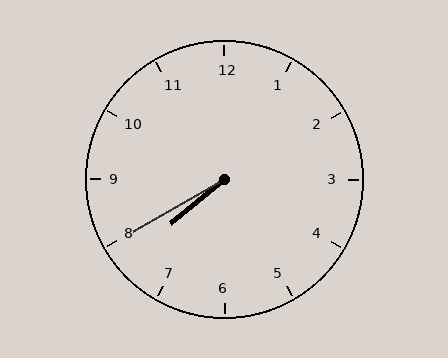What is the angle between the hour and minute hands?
Approximately 10 degrees.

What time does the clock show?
7:40.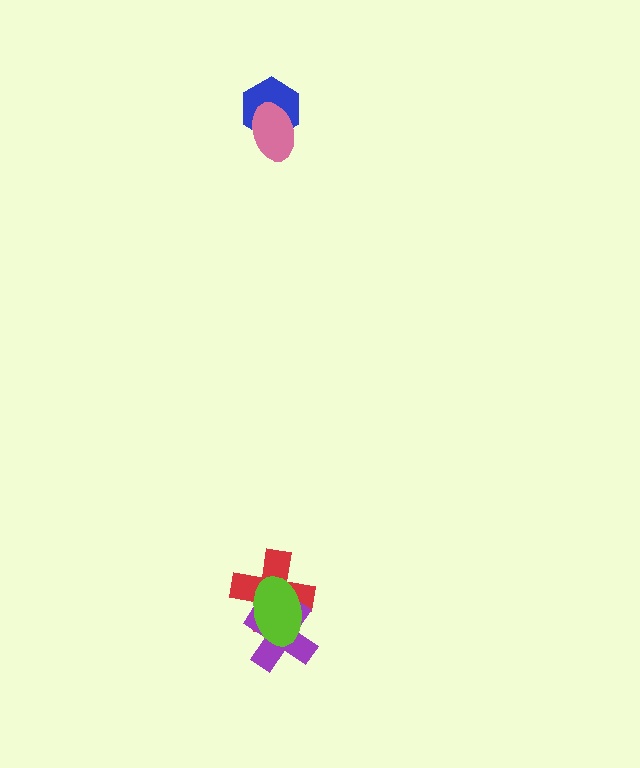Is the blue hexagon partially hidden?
Yes, it is partially covered by another shape.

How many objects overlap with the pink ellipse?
1 object overlaps with the pink ellipse.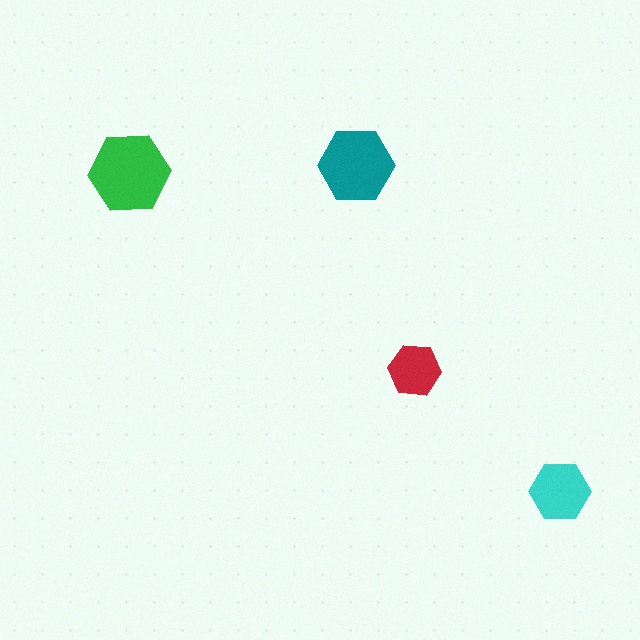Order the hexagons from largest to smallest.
the green one, the teal one, the cyan one, the red one.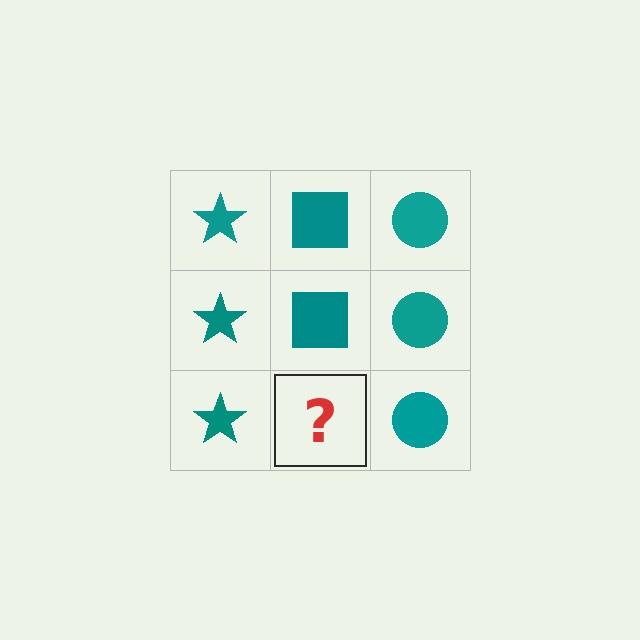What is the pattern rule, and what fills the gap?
The rule is that each column has a consistent shape. The gap should be filled with a teal square.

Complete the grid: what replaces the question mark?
The question mark should be replaced with a teal square.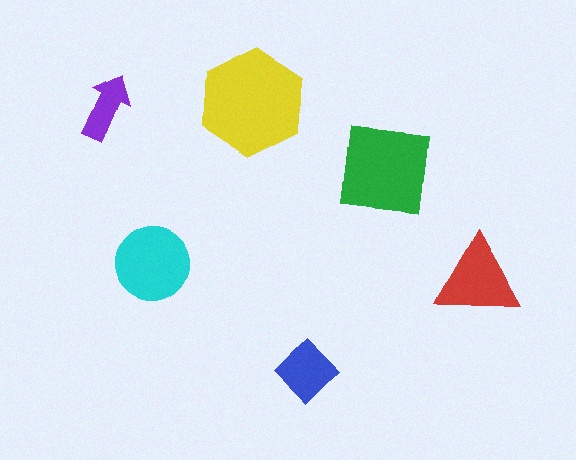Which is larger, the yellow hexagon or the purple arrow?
The yellow hexagon.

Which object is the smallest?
The purple arrow.